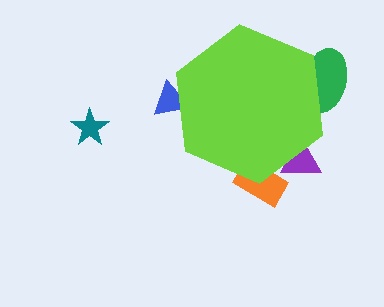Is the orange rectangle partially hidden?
Yes, the orange rectangle is partially hidden behind the lime hexagon.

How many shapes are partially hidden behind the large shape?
4 shapes are partially hidden.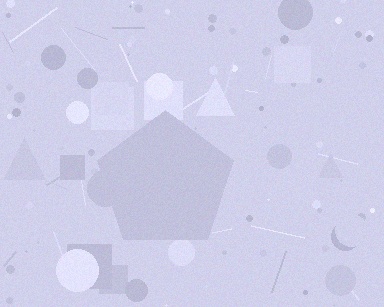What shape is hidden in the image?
A pentagon is hidden in the image.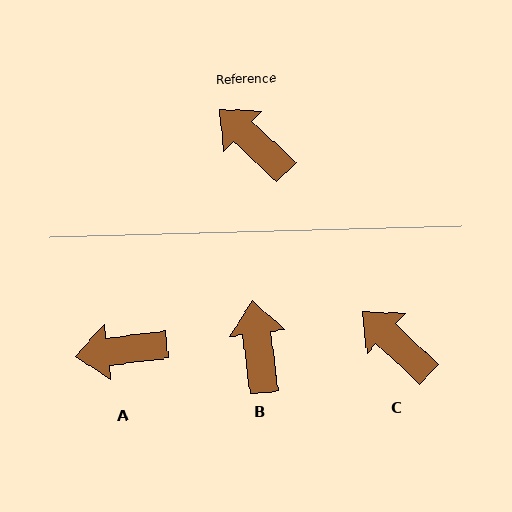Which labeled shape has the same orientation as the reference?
C.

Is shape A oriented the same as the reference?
No, it is off by about 50 degrees.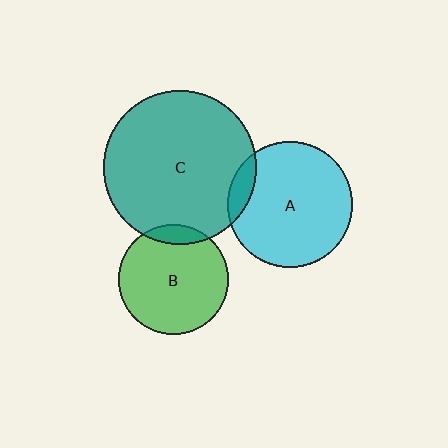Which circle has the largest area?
Circle C (teal).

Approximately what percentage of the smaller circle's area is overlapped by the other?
Approximately 10%.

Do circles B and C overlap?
Yes.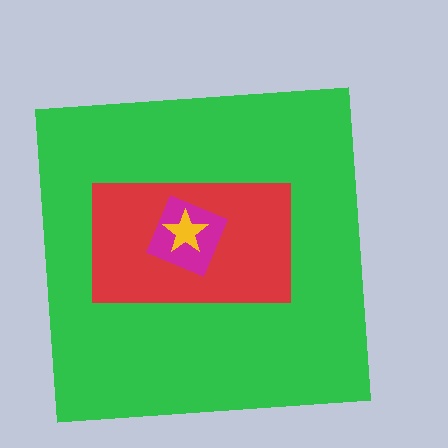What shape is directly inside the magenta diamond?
The yellow star.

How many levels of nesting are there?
4.